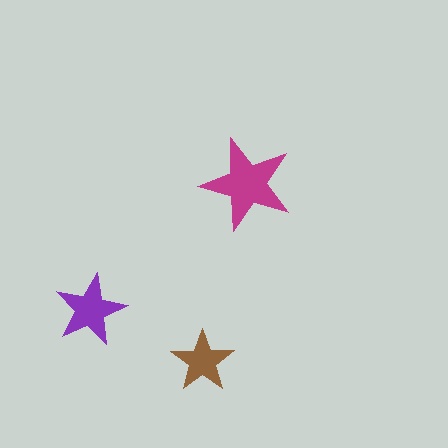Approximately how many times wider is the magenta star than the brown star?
About 1.5 times wider.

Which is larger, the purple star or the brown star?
The purple one.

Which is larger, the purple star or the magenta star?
The magenta one.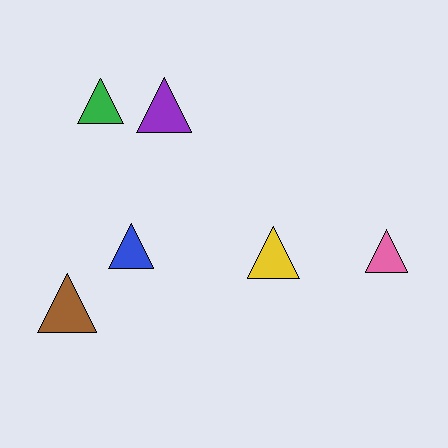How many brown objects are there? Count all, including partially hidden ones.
There is 1 brown object.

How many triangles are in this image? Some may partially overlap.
There are 6 triangles.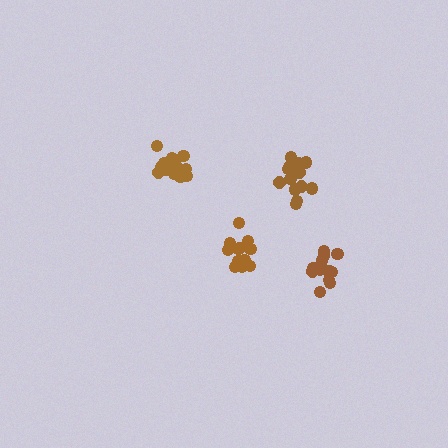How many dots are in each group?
Group 1: 13 dots, Group 2: 13 dots, Group 3: 15 dots, Group 4: 15 dots (56 total).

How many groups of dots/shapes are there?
There are 4 groups.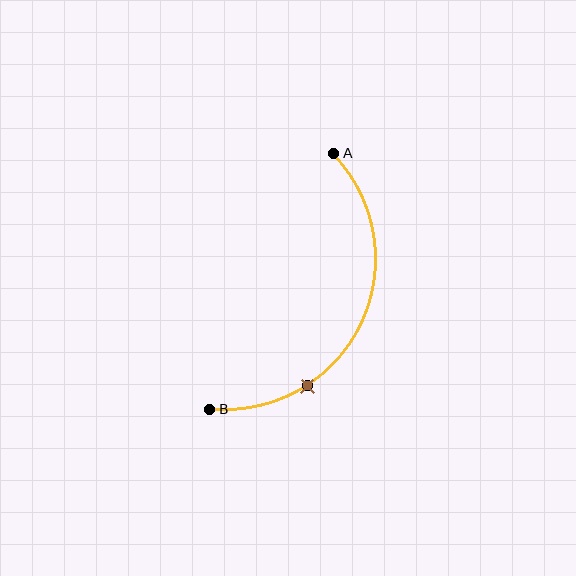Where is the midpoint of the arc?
The arc midpoint is the point on the curve farthest from the straight line joining A and B. It sits to the right of that line.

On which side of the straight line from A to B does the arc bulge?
The arc bulges to the right of the straight line connecting A and B.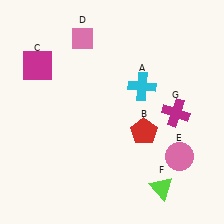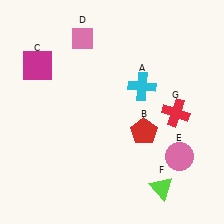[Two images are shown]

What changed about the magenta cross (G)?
In Image 1, G is magenta. In Image 2, it changed to red.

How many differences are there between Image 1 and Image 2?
There is 1 difference between the two images.